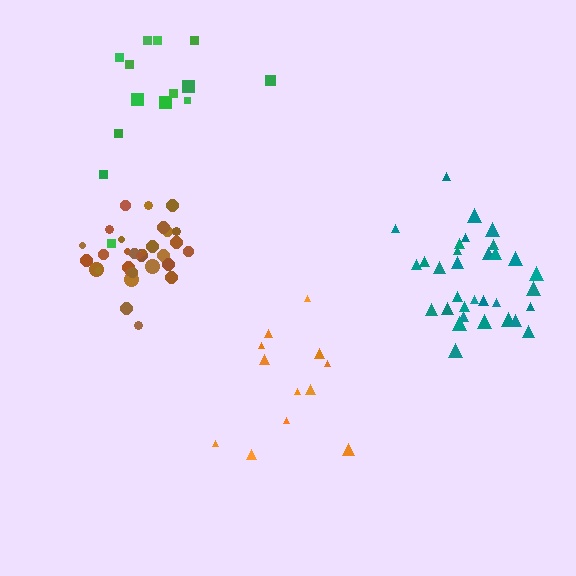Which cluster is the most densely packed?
Brown.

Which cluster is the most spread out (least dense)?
Green.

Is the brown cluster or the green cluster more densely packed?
Brown.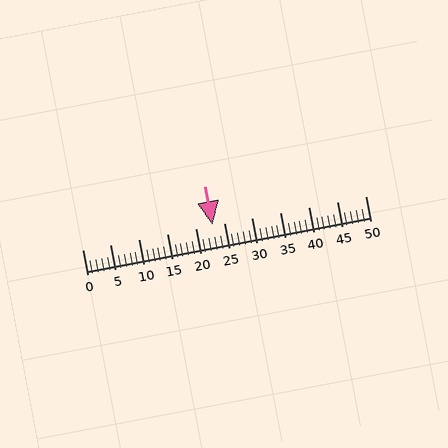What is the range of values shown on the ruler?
The ruler shows values from 0 to 50.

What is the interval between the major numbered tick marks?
The major tick marks are spaced 5 units apart.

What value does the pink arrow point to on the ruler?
The pink arrow points to approximately 23.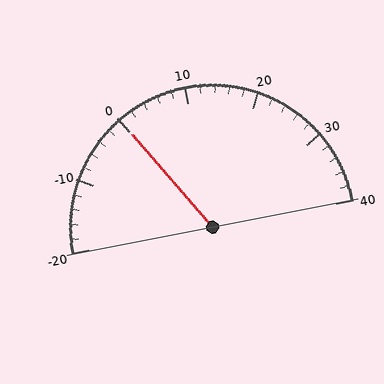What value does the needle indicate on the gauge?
The needle indicates approximately 0.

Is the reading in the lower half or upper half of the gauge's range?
The reading is in the lower half of the range (-20 to 40).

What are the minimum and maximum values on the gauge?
The gauge ranges from -20 to 40.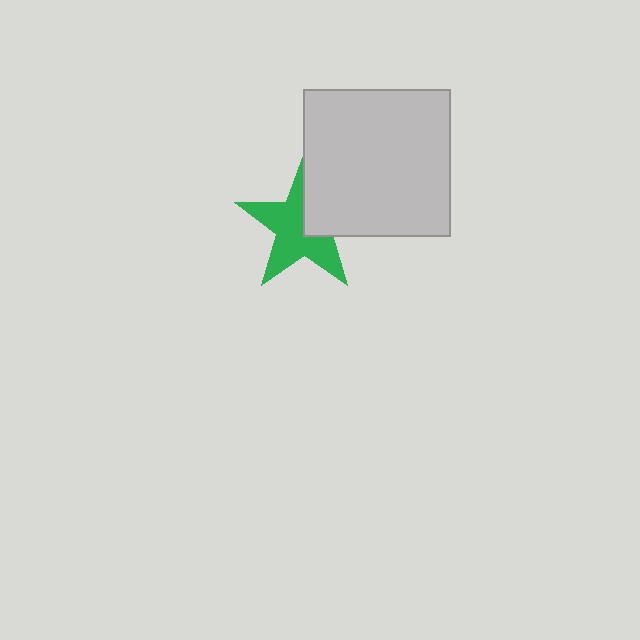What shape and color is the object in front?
The object in front is a light gray square.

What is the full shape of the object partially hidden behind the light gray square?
The partially hidden object is a green star.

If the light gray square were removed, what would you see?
You would see the complete green star.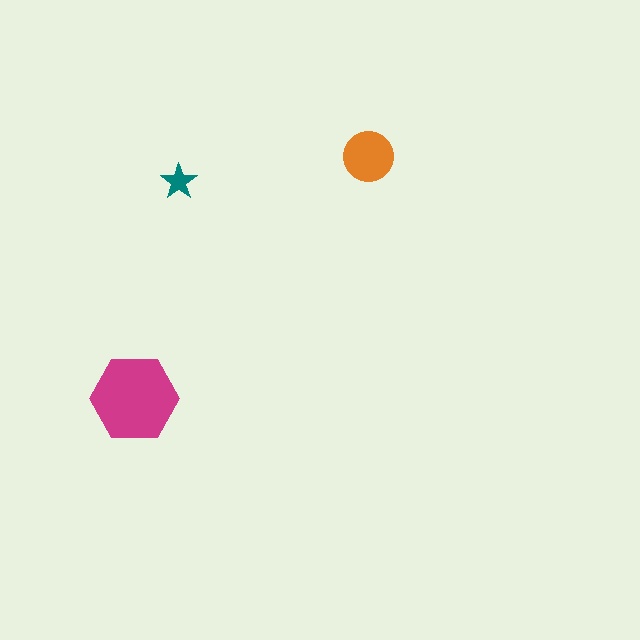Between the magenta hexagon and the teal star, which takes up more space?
The magenta hexagon.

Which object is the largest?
The magenta hexagon.